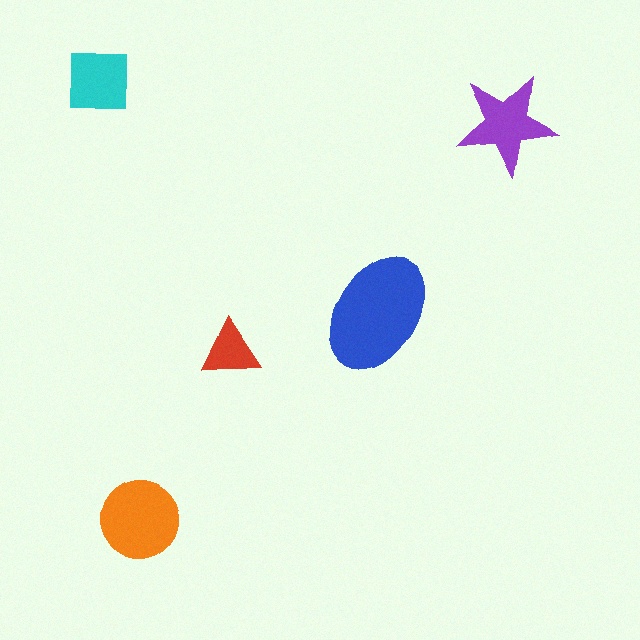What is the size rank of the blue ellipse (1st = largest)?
1st.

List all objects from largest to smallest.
The blue ellipse, the orange circle, the purple star, the cyan square, the red triangle.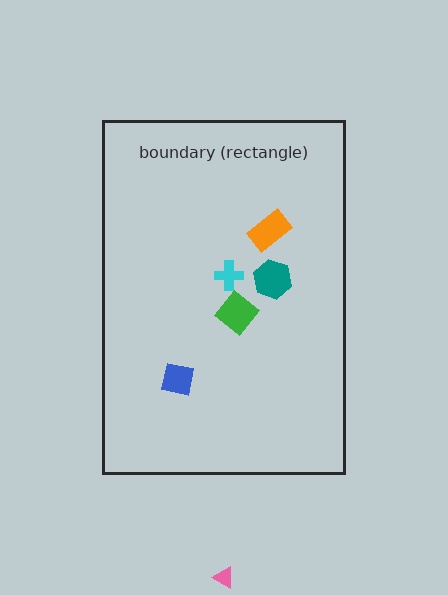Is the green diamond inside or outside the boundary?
Inside.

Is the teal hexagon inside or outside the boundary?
Inside.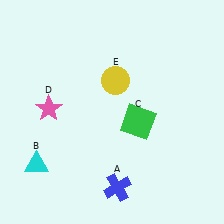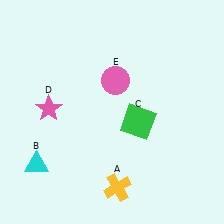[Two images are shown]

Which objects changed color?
A changed from blue to yellow. E changed from yellow to pink.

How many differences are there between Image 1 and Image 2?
There are 2 differences between the two images.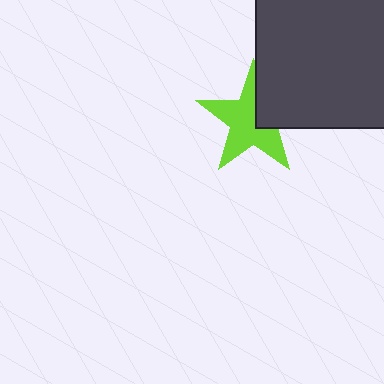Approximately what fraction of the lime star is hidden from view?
Roughly 31% of the lime star is hidden behind the dark gray square.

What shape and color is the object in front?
The object in front is a dark gray square.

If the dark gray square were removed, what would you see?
You would see the complete lime star.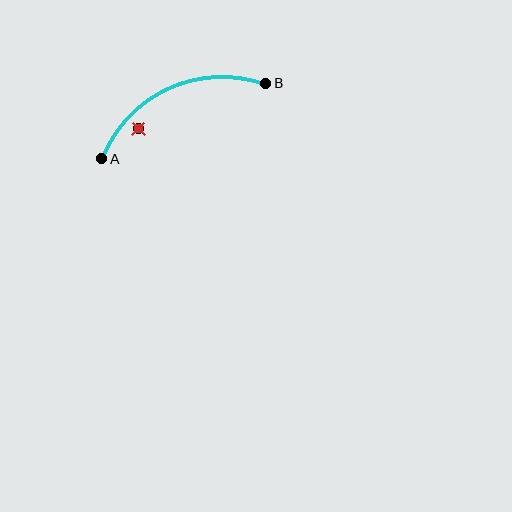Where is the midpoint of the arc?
The arc midpoint is the point on the curve farthest from the straight line joining A and B. It sits above that line.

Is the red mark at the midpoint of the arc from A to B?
No — the red mark does not lie on the arc at all. It sits slightly inside the curve.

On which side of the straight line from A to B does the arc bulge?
The arc bulges above the straight line connecting A and B.